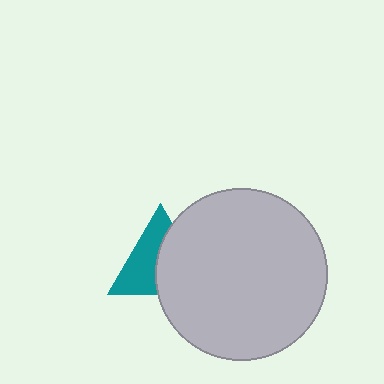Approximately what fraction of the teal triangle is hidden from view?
Roughly 49% of the teal triangle is hidden behind the light gray circle.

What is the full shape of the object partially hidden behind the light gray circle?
The partially hidden object is a teal triangle.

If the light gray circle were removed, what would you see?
You would see the complete teal triangle.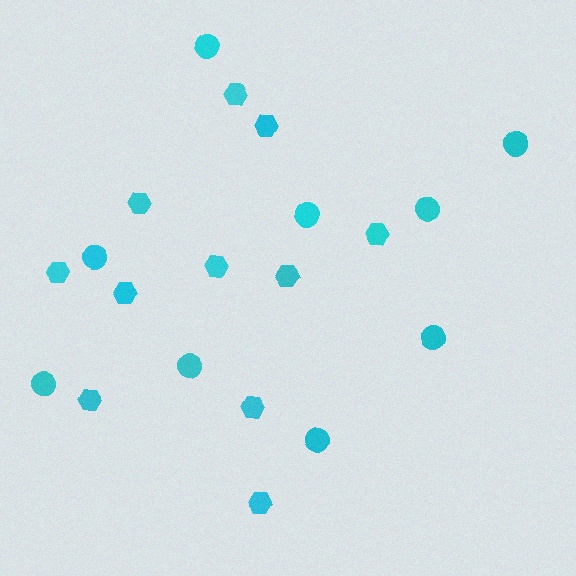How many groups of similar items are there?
There are 2 groups: one group of hexagons (11) and one group of circles (9).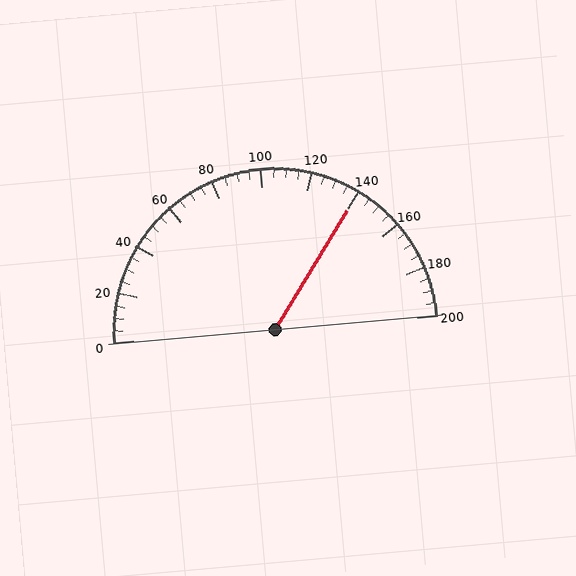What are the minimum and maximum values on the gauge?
The gauge ranges from 0 to 200.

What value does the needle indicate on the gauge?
The needle indicates approximately 140.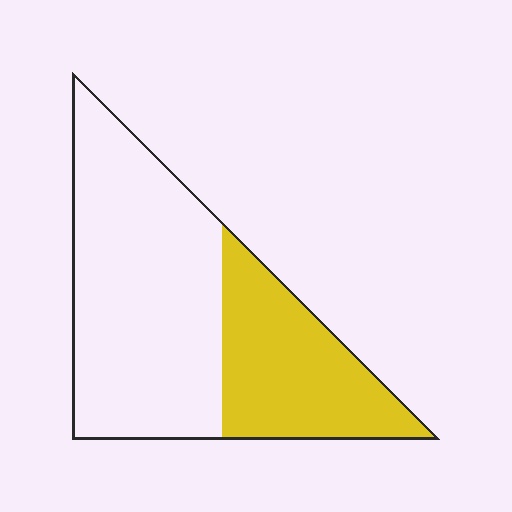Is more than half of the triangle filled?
No.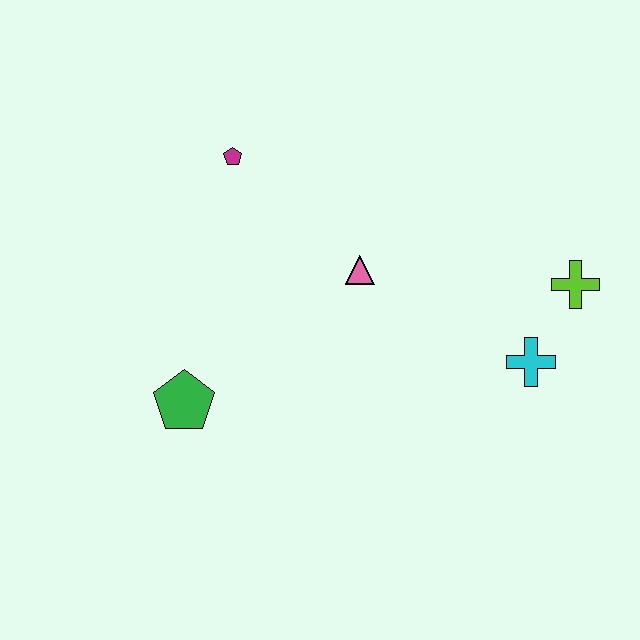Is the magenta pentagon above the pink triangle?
Yes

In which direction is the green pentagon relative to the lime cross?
The green pentagon is to the left of the lime cross.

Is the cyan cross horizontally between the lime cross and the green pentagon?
Yes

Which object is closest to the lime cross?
The cyan cross is closest to the lime cross.